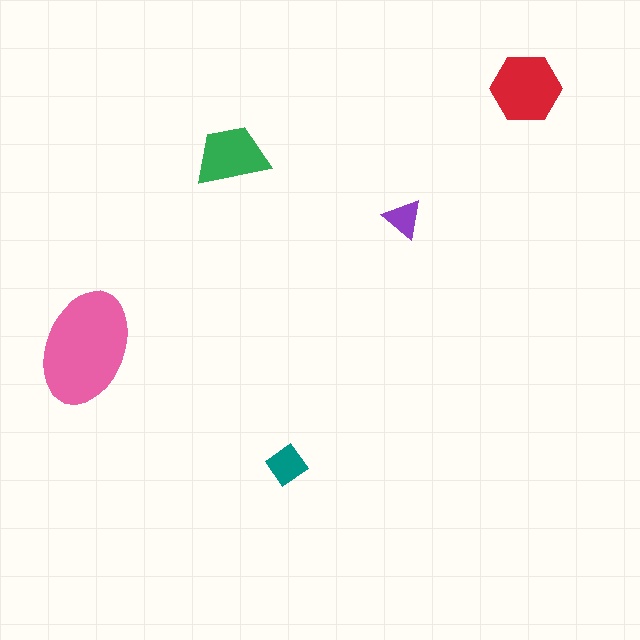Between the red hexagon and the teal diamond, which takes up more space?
The red hexagon.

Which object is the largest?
The pink ellipse.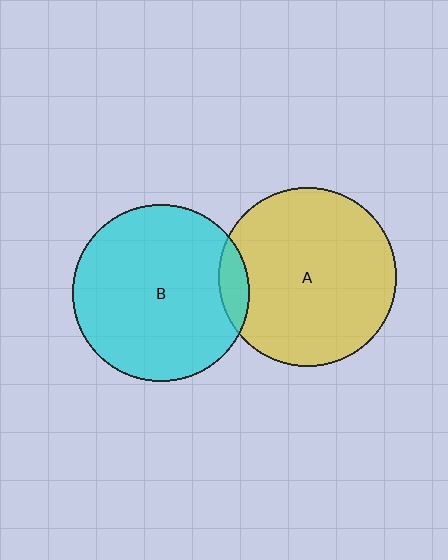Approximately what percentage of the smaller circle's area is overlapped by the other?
Approximately 10%.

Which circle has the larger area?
Circle A (yellow).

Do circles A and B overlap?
Yes.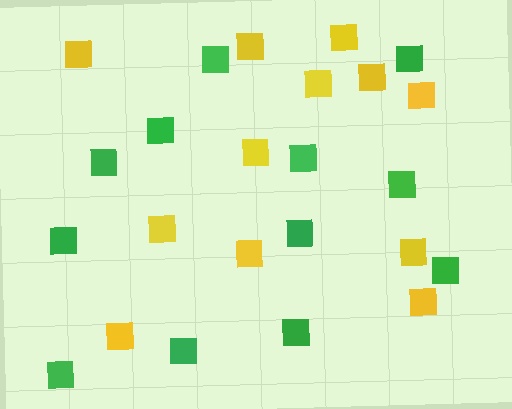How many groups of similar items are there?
There are 2 groups: one group of yellow squares (12) and one group of green squares (12).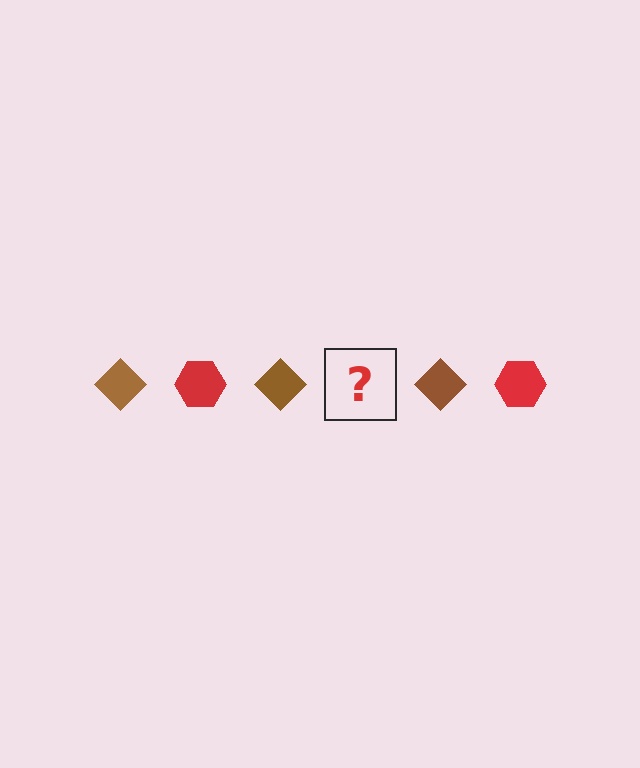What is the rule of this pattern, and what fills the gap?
The rule is that the pattern alternates between brown diamond and red hexagon. The gap should be filled with a red hexagon.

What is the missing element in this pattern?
The missing element is a red hexagon.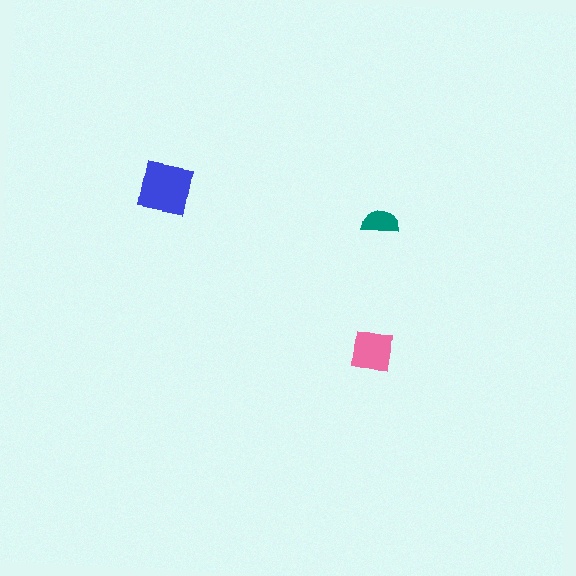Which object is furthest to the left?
The blue square is leftmost.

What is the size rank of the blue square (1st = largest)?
1st.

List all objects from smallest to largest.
The teal semicircle, the pink square, the blue square.